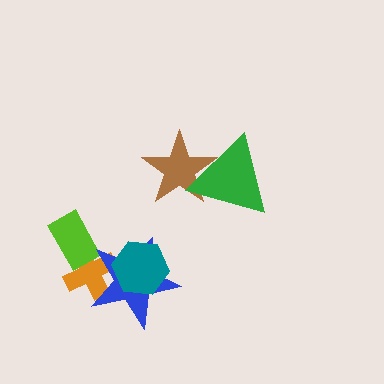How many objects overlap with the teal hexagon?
2 objects overlap with the teal hexagon.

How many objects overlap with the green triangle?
1 object overlaps with the green triangle.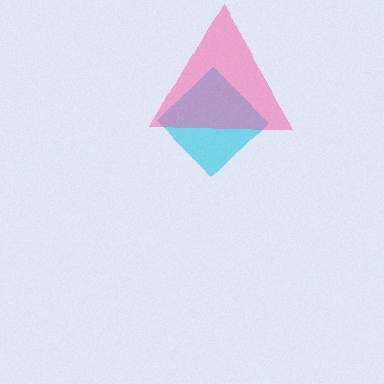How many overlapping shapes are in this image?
There are 2 overlapping shapes in the image.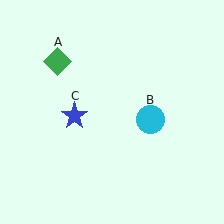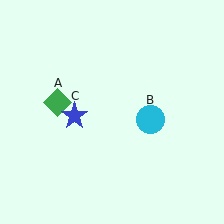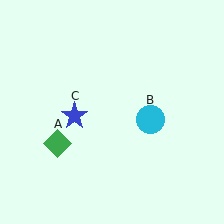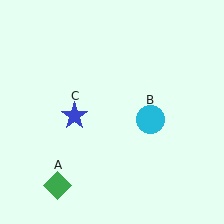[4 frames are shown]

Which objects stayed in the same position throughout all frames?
Cyan circle (object B) and blue star (object C) remained stationary.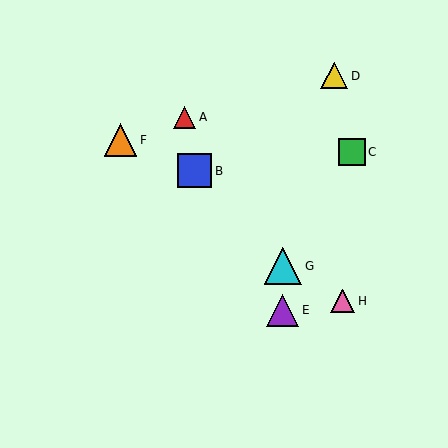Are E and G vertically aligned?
Yes, both are at x≈283.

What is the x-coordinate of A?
Object A is at x≈185.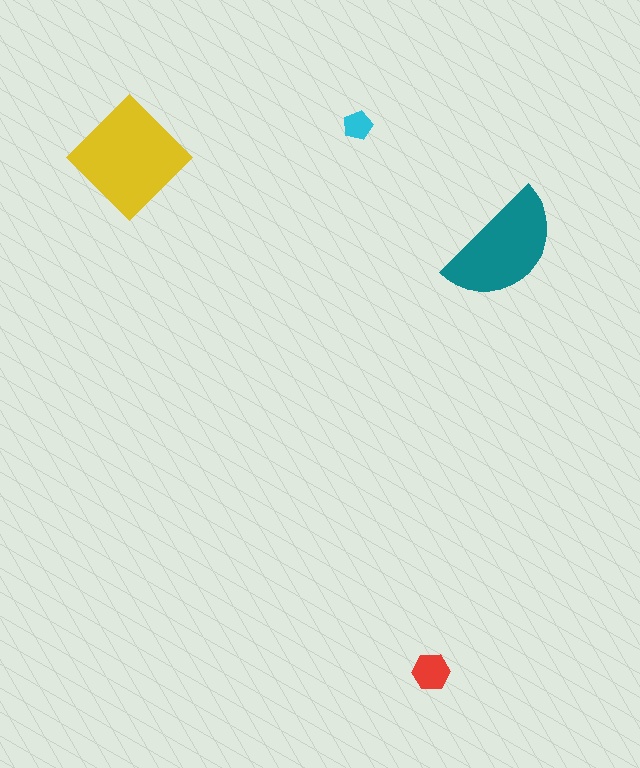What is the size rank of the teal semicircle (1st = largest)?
2nd.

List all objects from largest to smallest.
The yellow diamond, the teal semicircle, the red hexagon, the cyan pentagon.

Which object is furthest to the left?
The yellow diamond is leftmost.